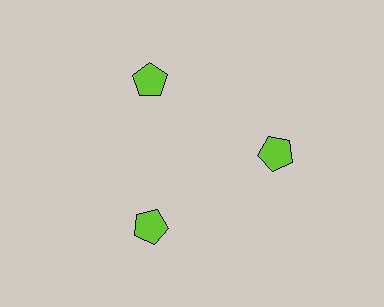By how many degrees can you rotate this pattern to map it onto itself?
The pattern maps onto itself every 120 degrees of rotation.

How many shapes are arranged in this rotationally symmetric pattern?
There are 3 shapes, arranged in 3 groups of 1.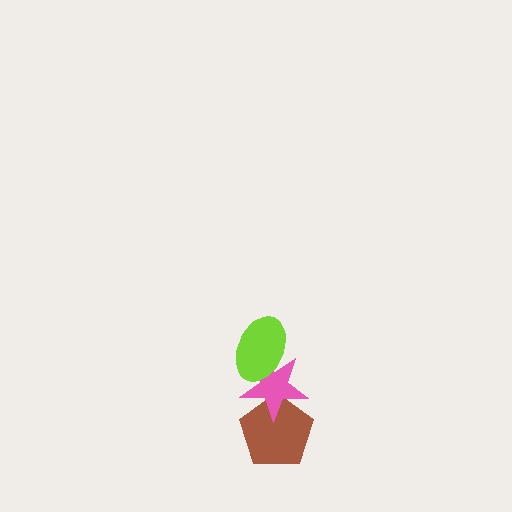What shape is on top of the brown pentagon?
The pink star is on top of the brown pentagon.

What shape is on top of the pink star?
The lime ellipse is on top of the pink star.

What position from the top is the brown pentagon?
The brown pentagon is 3rd from the top.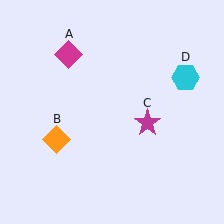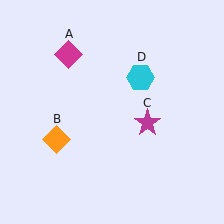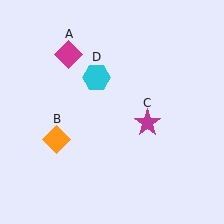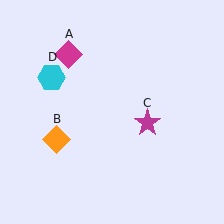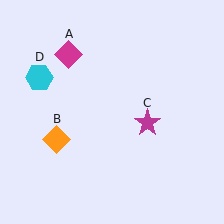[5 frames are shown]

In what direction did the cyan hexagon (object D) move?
The cyan hexagon (object D) moved left.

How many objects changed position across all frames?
1 object changed position: cyan hexagon (object D).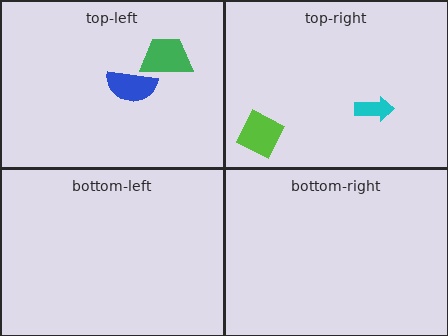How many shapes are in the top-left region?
2.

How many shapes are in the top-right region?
2.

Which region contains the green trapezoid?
The top-left region.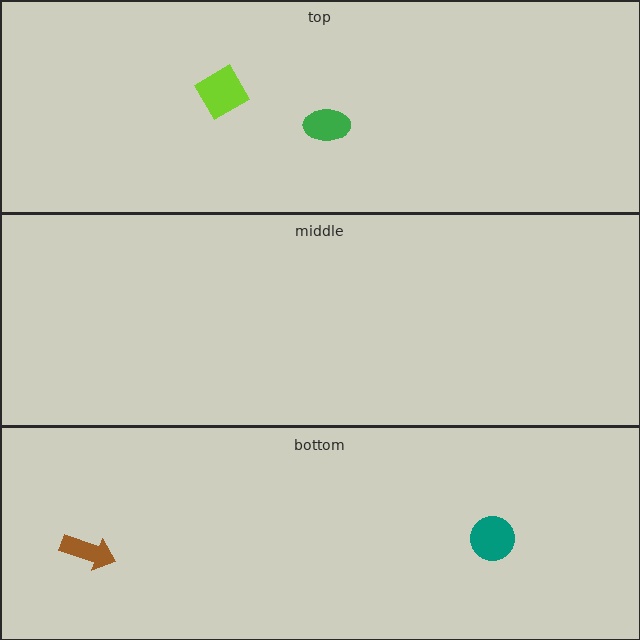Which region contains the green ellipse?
The top region.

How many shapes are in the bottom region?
2.